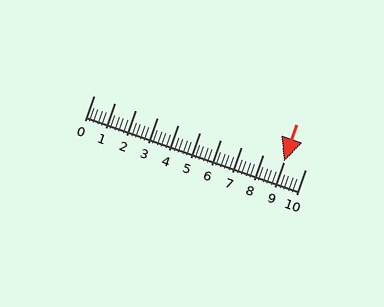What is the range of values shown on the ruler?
The ruler shows values from 0 to 10.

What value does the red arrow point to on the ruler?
The red arrow points to approximately 9.0.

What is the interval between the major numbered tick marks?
The major tick marks are spaced 1 units apart.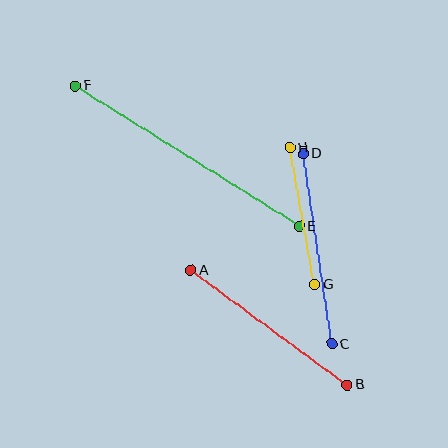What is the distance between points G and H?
The distance is approximately 139 pixels.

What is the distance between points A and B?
The distance is approximately 194 pixels.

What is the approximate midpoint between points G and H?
The midpoint is at approximately (302, 216) pixels.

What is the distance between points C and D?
The distance is approximately 192 pixels.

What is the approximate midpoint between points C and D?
The midpoint is at approximately (317, 249) pixels.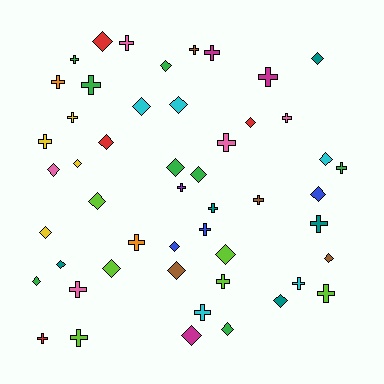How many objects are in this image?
There are 50 objects.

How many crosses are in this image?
There are 25 crosses.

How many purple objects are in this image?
There is 1 purple object.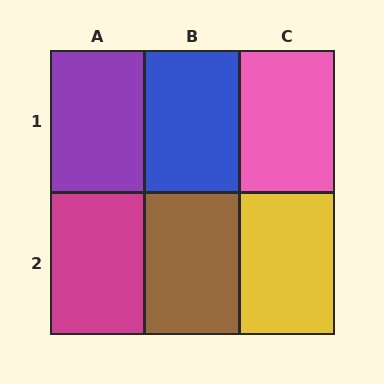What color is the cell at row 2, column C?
Yellow.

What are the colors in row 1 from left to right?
Purple, blue, pink.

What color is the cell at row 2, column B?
Brown.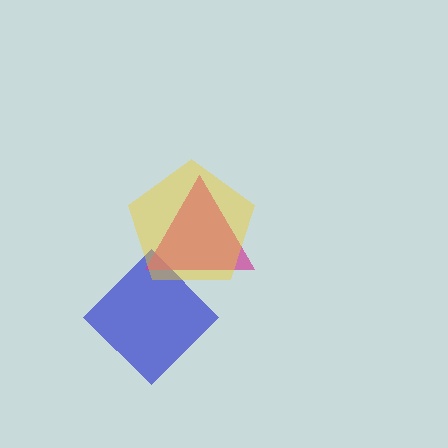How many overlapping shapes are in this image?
There are 3 overlapping shapes in the image.